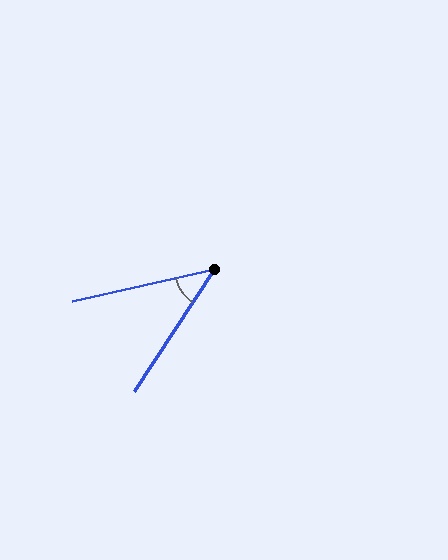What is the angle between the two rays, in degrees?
Approximately 44 degrees.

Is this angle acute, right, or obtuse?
It is acute.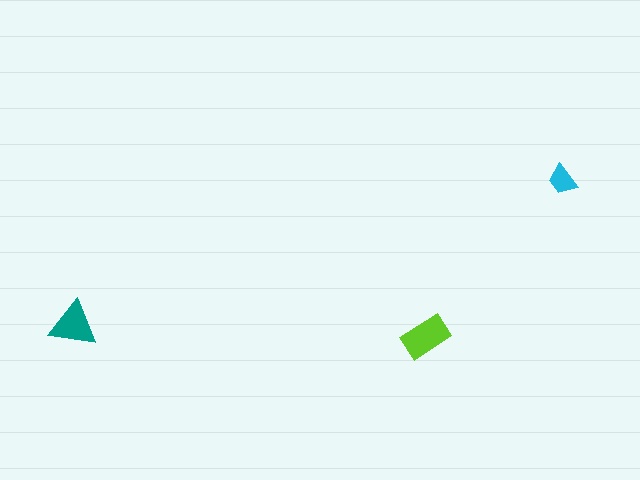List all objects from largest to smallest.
The lime rectangle, the teal triangle, the cyan trapezoid.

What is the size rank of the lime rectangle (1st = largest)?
1st.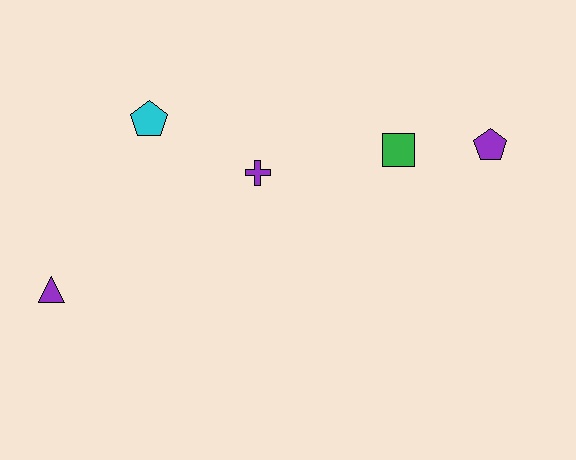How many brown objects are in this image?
There are no brown objects.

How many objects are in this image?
There are 5 objects.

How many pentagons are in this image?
There are 2 pentagons.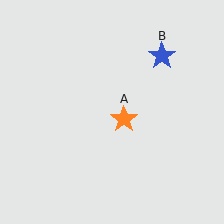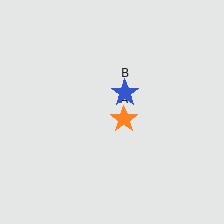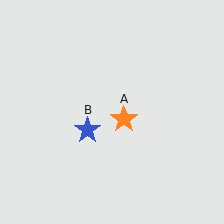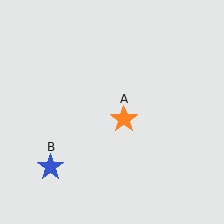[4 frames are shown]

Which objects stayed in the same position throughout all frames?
Orange star (object A) remained stationary.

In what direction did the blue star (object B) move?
The blue star (object B) moved down and to the left.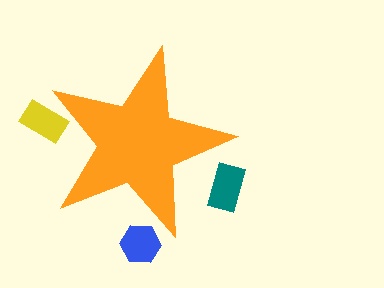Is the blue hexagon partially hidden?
Yes, the blue hexagon is partially hidden behind the orange star.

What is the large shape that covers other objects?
An orange star.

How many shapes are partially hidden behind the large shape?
3 shapes are partially hidden.